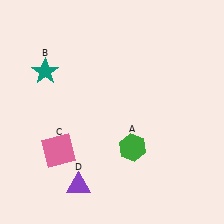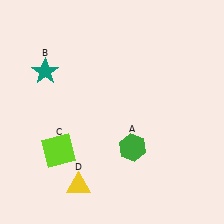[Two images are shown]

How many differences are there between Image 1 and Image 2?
There are 2 differences between the two images.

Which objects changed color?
C changed from pink to lime. D changed from purple to yellow.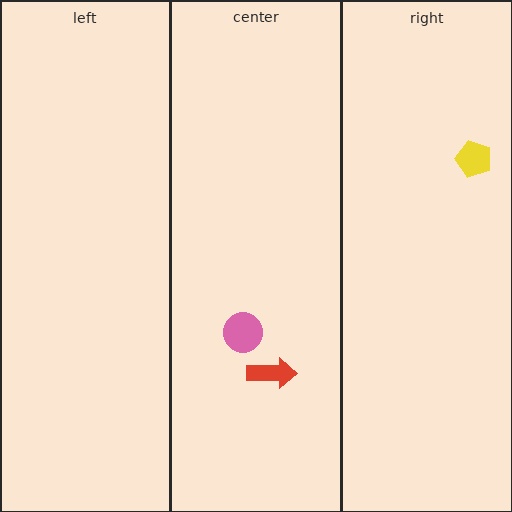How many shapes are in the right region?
1.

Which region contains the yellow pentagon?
The right region.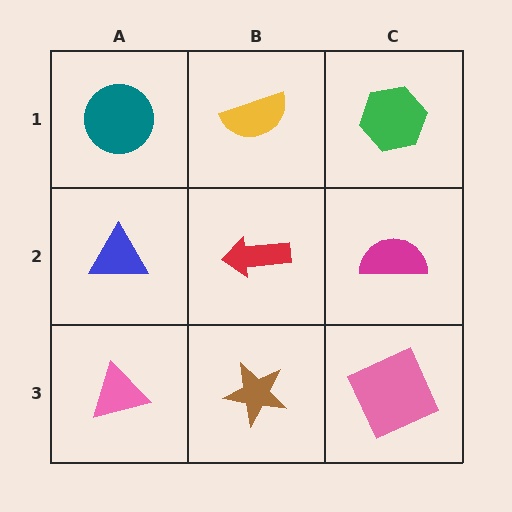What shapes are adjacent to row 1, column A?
A blue triangle (row 2, column A), a yellow semicircle (row 1, column B).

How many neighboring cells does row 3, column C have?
2.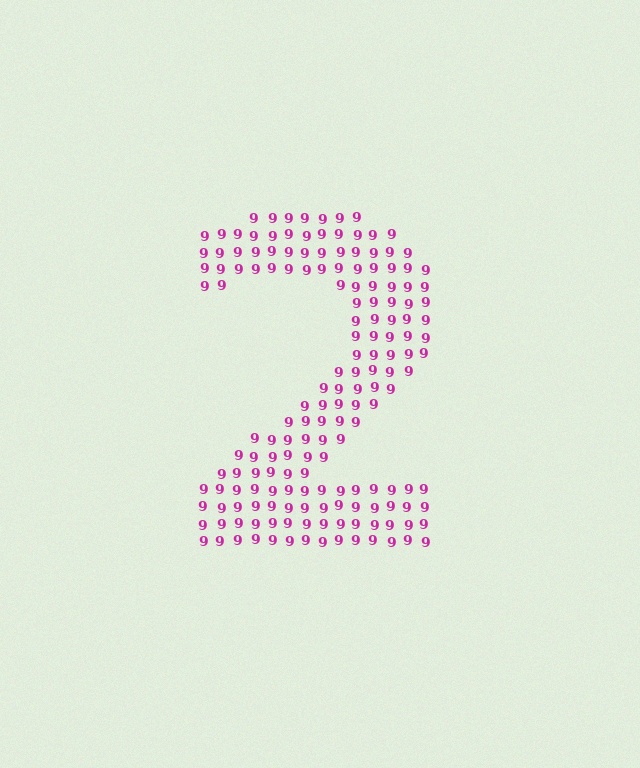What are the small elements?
The small elements are digit 9's.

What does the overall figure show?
The overall figure shows the digit 2.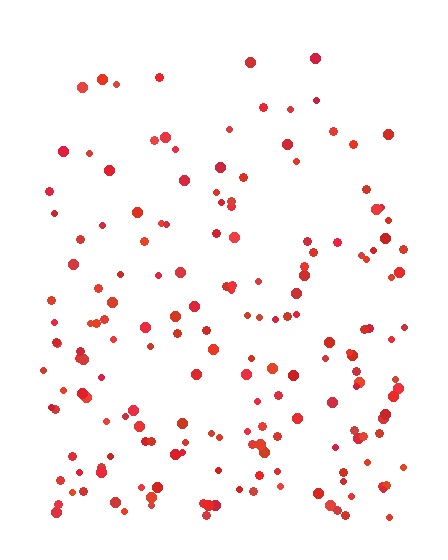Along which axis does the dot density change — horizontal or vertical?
Vertical.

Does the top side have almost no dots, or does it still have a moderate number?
Still a moderate number, just noticeably fewer than the bottom.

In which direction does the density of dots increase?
From top to bottom, with the bottom side densest.